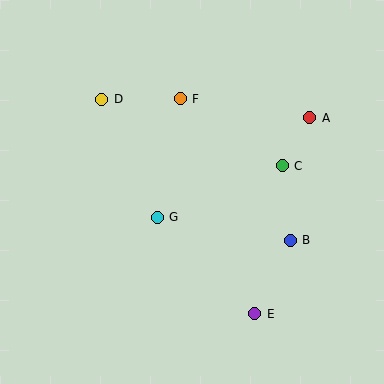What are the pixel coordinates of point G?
Point G is at (157, 217).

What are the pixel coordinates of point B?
Point B is at (290, 240).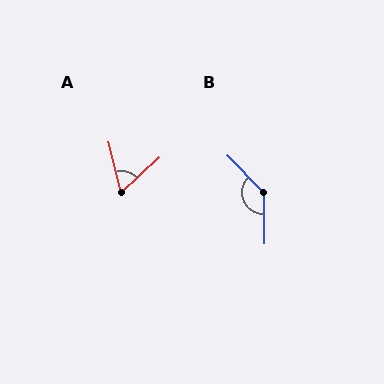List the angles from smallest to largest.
A (61°), B (137°).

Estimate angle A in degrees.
Approximately 61 degrees.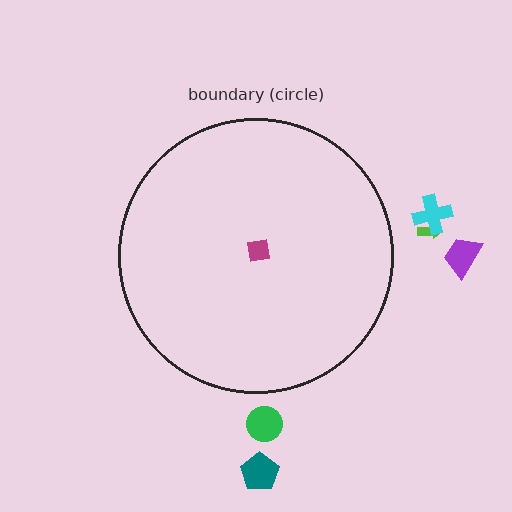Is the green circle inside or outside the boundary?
Outside.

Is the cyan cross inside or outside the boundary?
Outside.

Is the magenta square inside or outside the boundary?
Inside.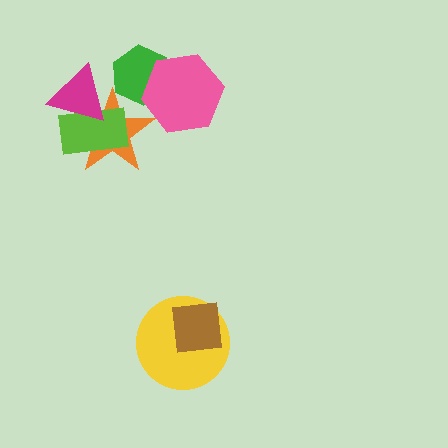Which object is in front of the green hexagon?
The pink hexagon is in front of the green hexagon.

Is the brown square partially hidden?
No, no other shape covers it.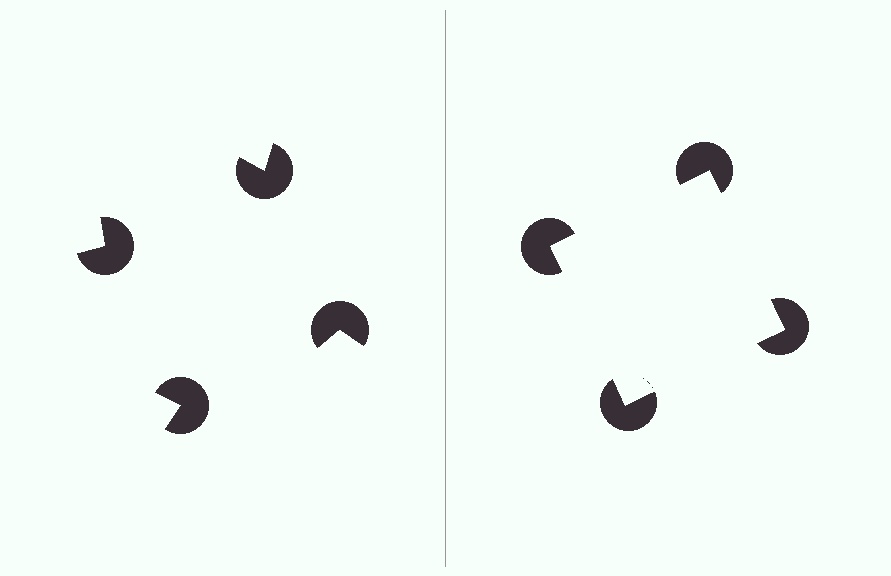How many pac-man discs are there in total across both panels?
8 — 4 on each side.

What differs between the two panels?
The pac-man discs are positioned identically on both sides; only the wedge orientations differ. On the right they align to a square; on the left they are misaligned.